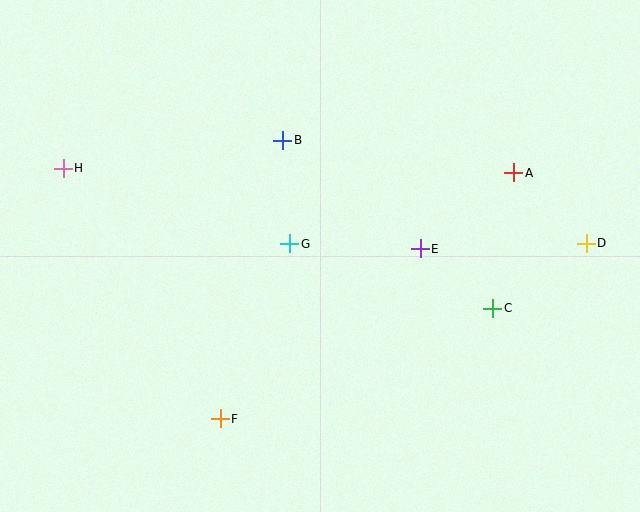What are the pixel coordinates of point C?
Point C is at (493, 308).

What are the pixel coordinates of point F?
Point F is at (220, 419).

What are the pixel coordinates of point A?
Point A is at (514, 173).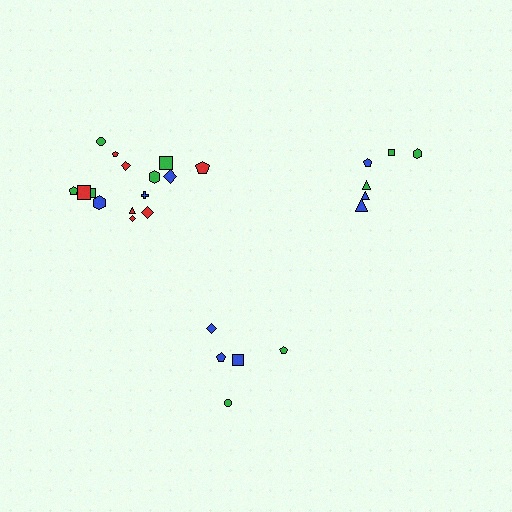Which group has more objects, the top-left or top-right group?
The top-left group.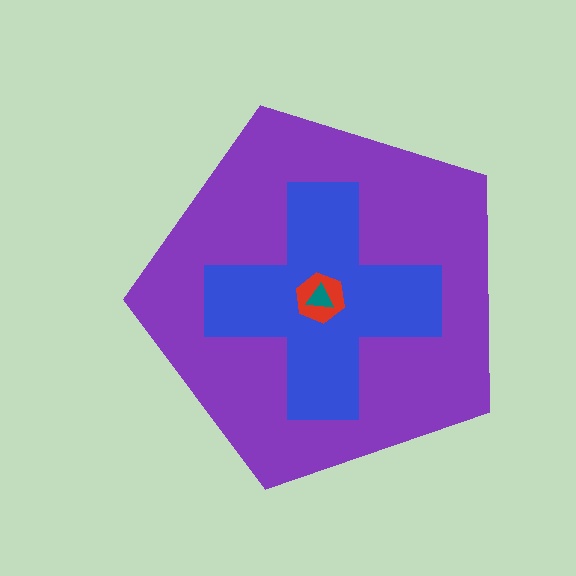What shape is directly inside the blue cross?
The red hexagon.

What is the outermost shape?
The purple pentagon.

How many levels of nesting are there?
4.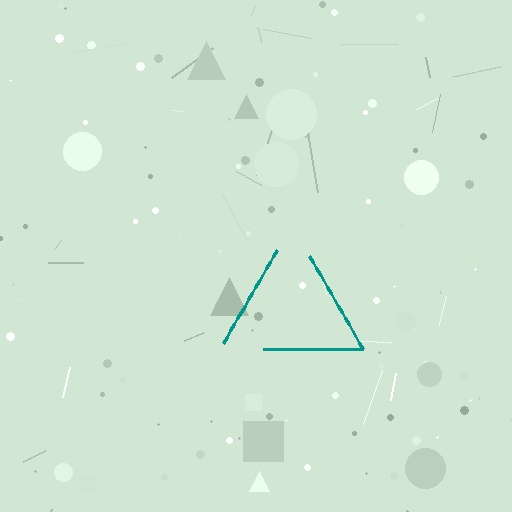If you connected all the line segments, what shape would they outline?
They would outline a triangle.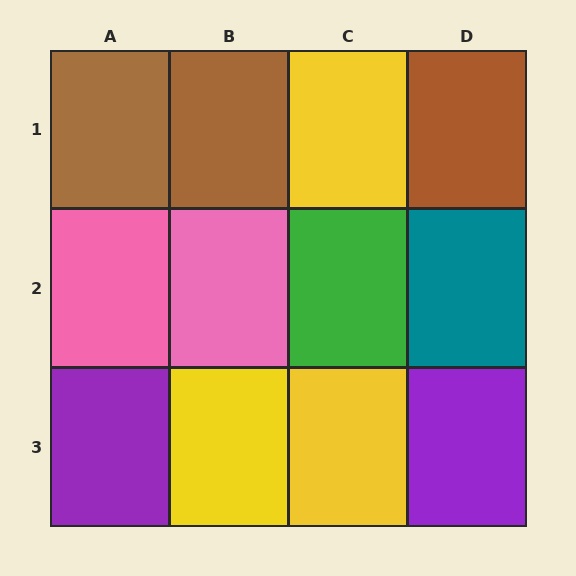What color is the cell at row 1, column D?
Brown.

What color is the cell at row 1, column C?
Yellow.